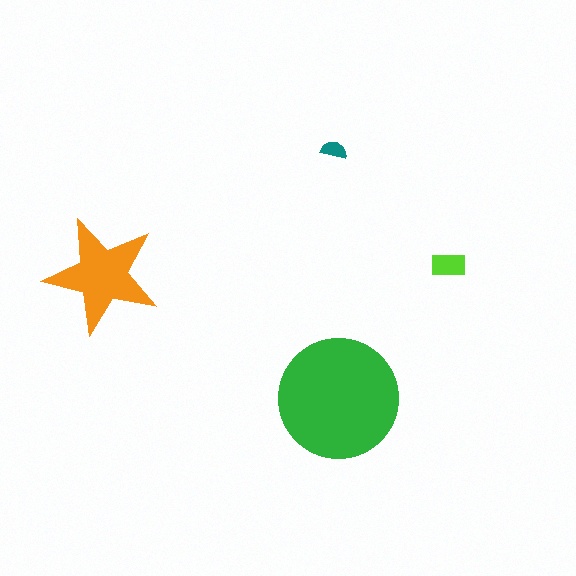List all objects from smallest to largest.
The teal semicircle, the lime rectangle, the orange star, the green circle.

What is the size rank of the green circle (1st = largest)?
1st.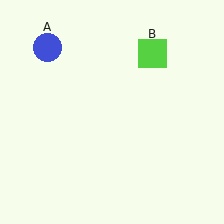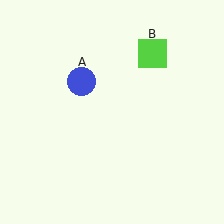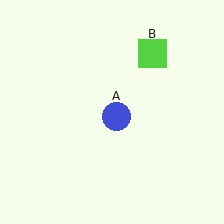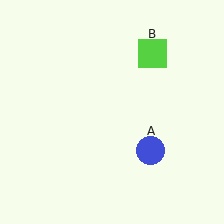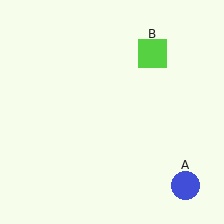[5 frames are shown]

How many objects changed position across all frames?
1 object changed position: blue circle (object A).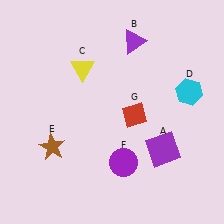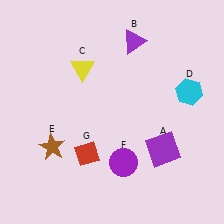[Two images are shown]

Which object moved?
The red diamond (G) moved left.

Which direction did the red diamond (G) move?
The red diamond (G) moved left.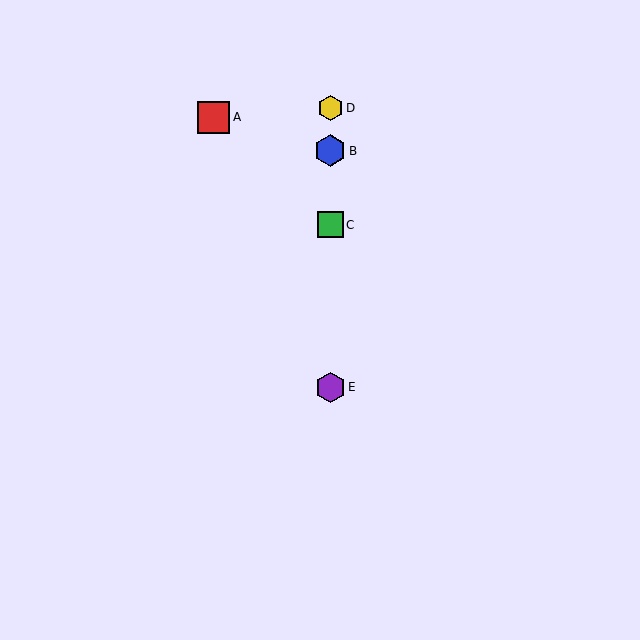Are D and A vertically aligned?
No, D is at x≈330 and A is at x≈214.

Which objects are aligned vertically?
Objects B, C, D, E are aligned vertically.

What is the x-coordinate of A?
Object A is at x≈214.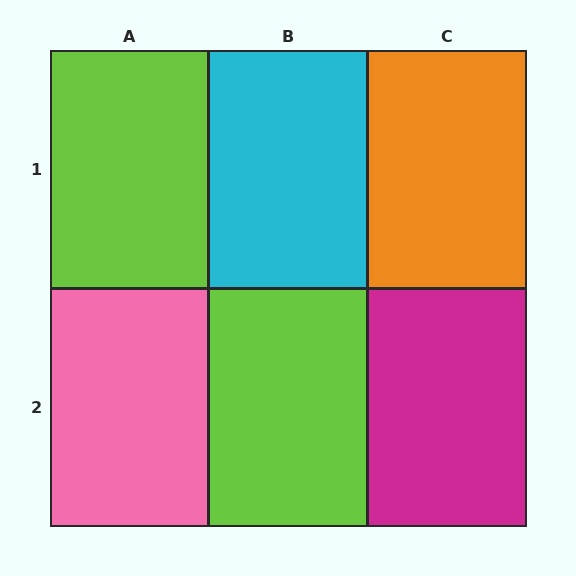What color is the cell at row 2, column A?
Pink.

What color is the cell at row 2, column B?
Lime.